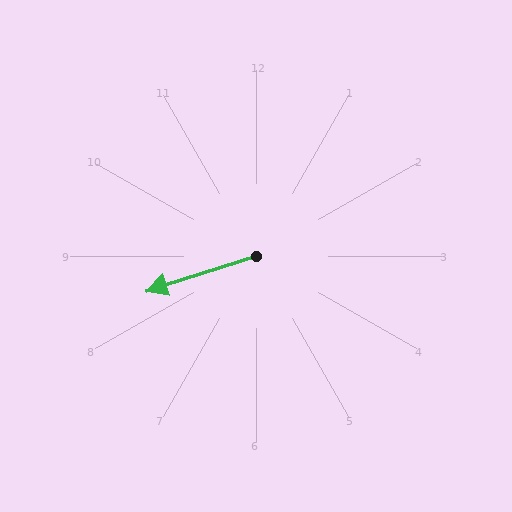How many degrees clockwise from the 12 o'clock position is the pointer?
Approximately 252 degrees.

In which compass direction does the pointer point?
West.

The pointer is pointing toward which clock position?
Roughly 8 o'clock.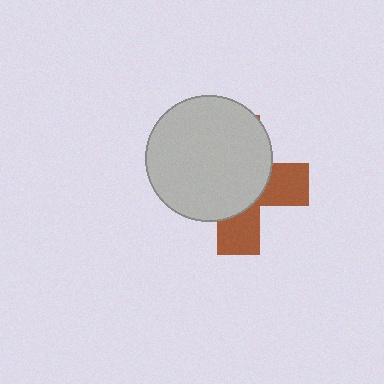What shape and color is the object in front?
The object in front is a light gray circle.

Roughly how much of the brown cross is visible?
A small part of it is visible (roughly 36%).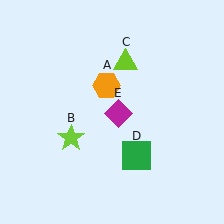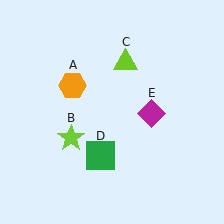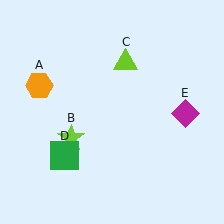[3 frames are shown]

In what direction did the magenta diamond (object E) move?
The magenta diamond (object E) moved right.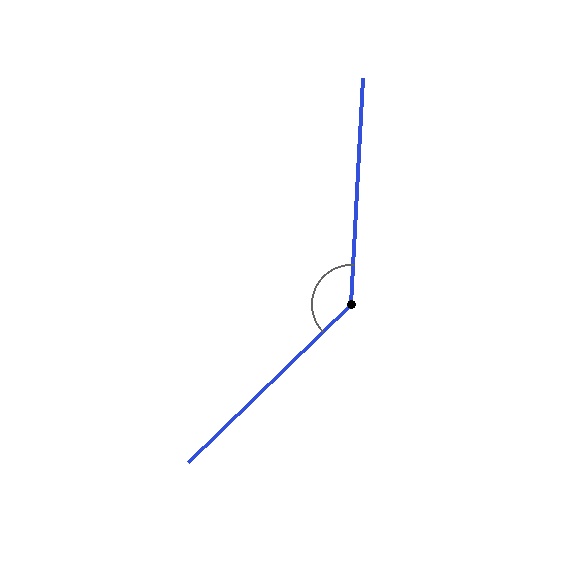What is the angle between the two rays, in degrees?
Approximately 137 degrees.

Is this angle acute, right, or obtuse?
It is obtuse.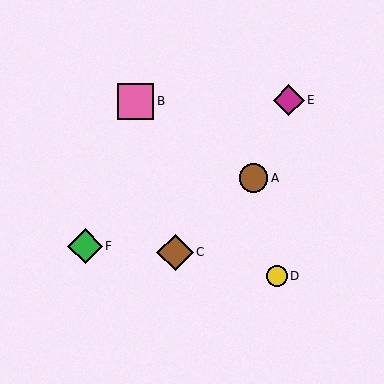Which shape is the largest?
The brown diamond (labeled C) is the largest.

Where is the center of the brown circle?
The center of the brown circle is at (254, 178).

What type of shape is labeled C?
Shape C is a brown diamond.